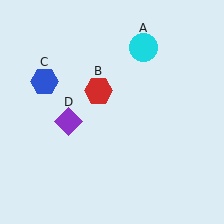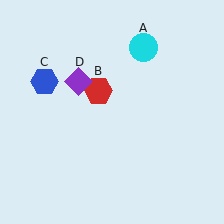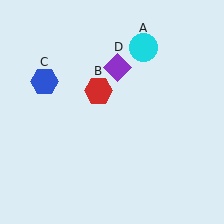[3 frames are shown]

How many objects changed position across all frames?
1 object changed position: purple diamond (object D).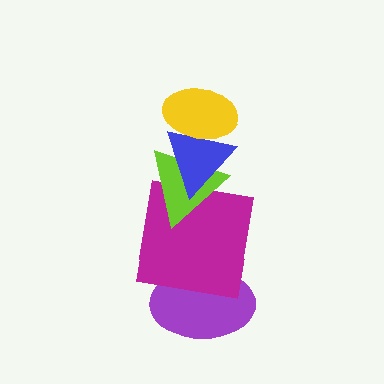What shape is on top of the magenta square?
The lime triangle is on top of the magenta square.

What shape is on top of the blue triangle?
The yellow ellipse is on top of the blue triangle.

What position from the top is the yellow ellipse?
The yellow ellipse is 1st from the top.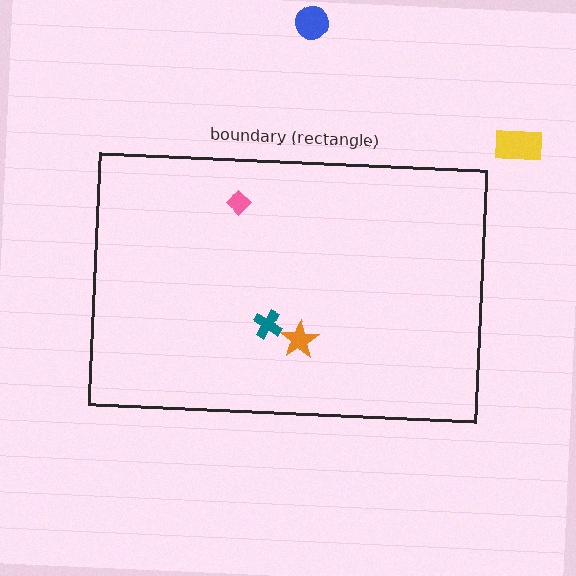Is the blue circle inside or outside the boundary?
Outside.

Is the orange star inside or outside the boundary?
Inside.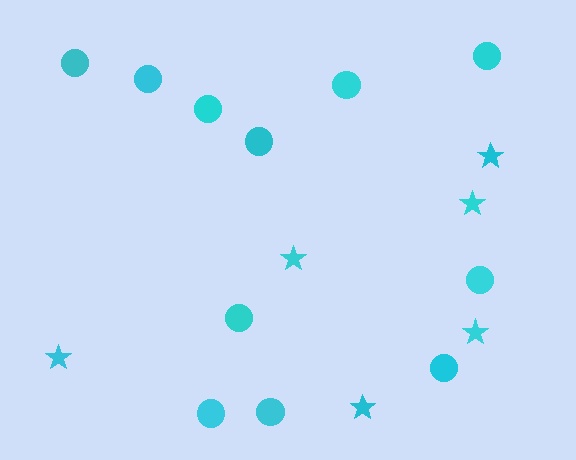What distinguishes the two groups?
There are 2 groups: one group of stars (6) and one group of circles (11).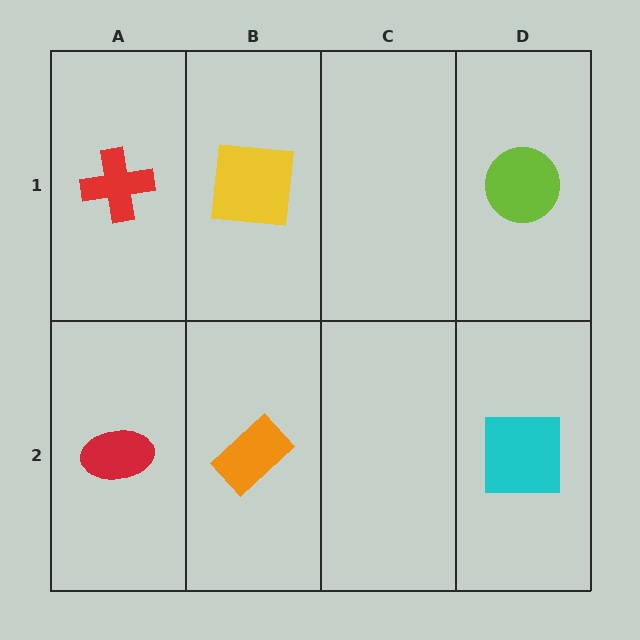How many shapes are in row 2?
3 shapes.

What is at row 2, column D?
A cyan square.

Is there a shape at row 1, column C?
No, that cell is empty.